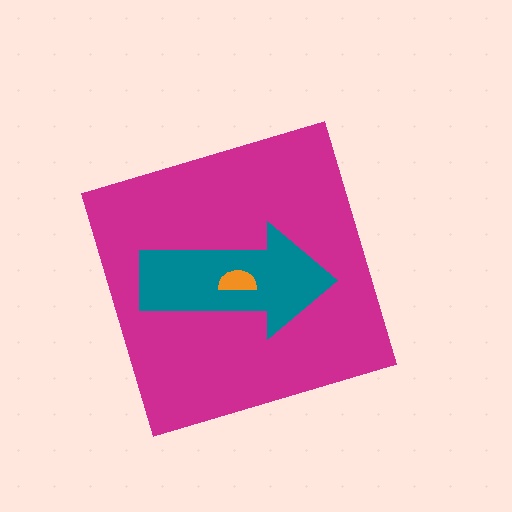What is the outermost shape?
The magenta diamond.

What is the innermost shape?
The orange semicircle.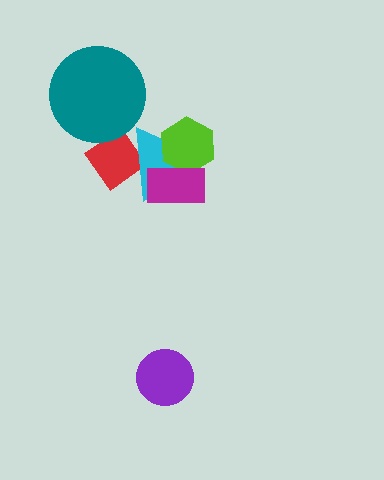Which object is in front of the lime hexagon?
The magenta rectangle is in front of the lime hexagon.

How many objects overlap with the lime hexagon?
2 objects overlap with the lime hexagon.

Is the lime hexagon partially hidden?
Yes, it is partially covered by another shape.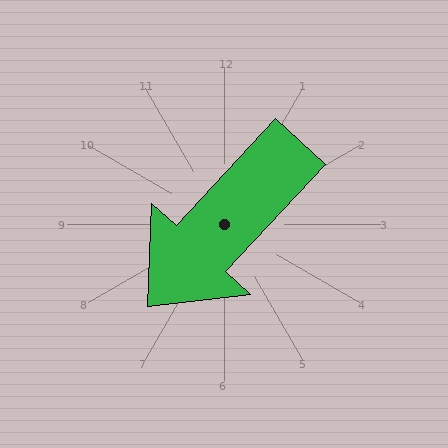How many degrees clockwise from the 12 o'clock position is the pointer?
Approximately 223 degrees.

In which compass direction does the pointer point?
Southwest.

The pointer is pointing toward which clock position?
Roughly 7 o'clock.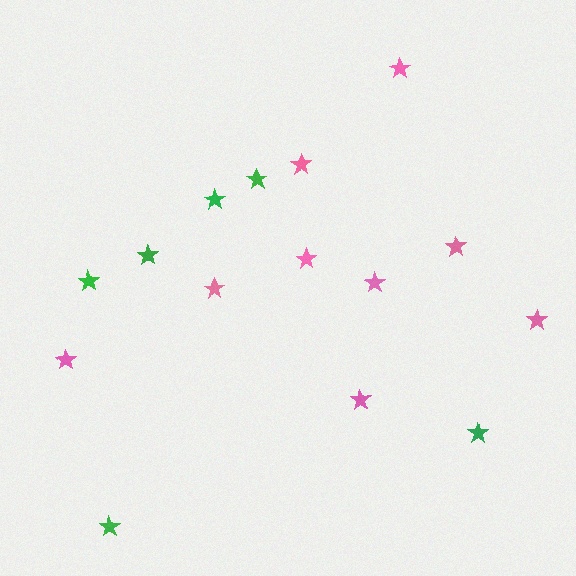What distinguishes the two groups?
There are 2 groups: one group of pink stars (9) and one group of green stars (6).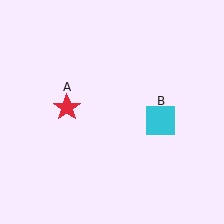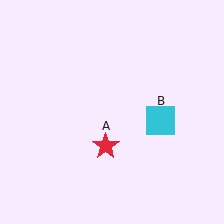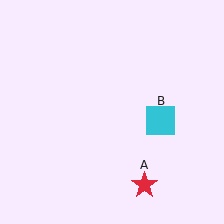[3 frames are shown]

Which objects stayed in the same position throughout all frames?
Cyan square (object B) remained stationary.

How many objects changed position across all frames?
1 object changed position: red star (object A).